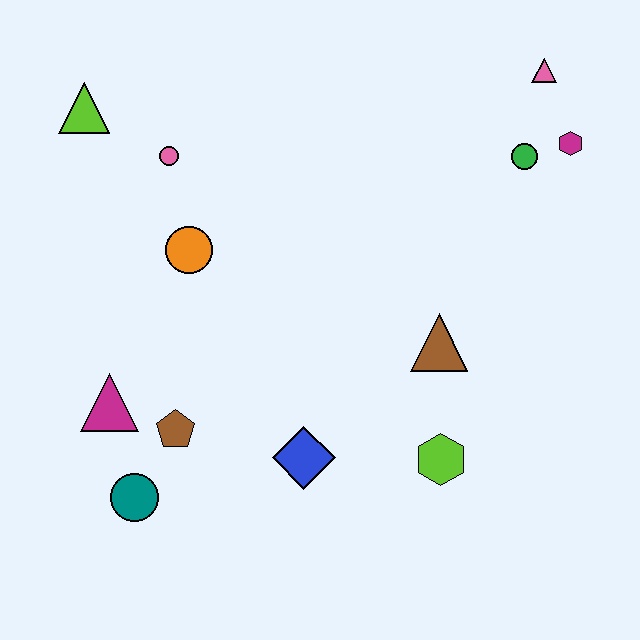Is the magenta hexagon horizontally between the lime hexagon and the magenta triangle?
No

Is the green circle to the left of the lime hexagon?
No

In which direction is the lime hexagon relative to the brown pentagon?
The lime hexagon is to the right of the brown pentagon.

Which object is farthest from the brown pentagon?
The pink triangle is farthest from the brown pentagon.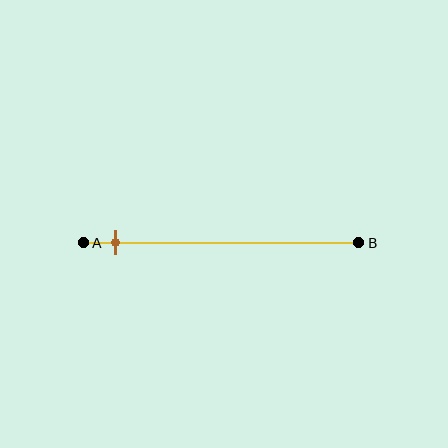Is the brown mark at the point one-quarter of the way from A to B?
No, the mark is at about 10% from A, not at the 25% one-quarter point.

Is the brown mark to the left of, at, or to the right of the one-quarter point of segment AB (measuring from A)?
The brown mark is to the left of the one-quarter point of segment AB.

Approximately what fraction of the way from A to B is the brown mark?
The brown mark is approximately 10% of the way from A to B.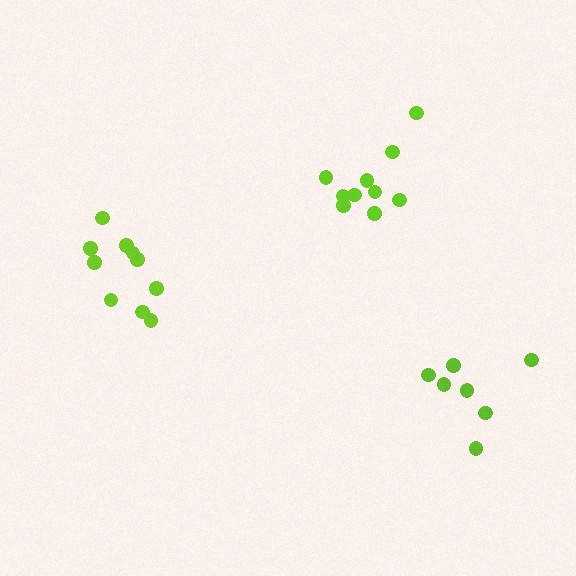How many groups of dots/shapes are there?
There are 3 groups.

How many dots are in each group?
Group 1: 10 dots, Group 2: 7 dots, Group 3: 10 dots (27 total).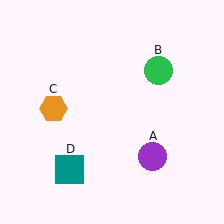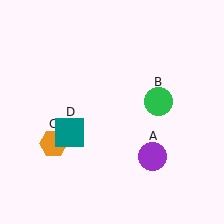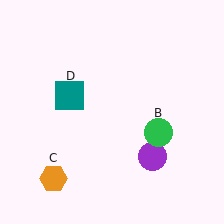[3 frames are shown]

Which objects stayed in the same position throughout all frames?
Purple circle (object A) remained stationary.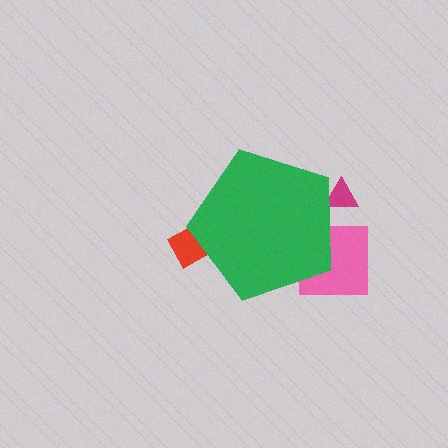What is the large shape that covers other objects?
A green pentagon.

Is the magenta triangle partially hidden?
Yes, the magenta triangle is partially hidden behind the green pentagon.